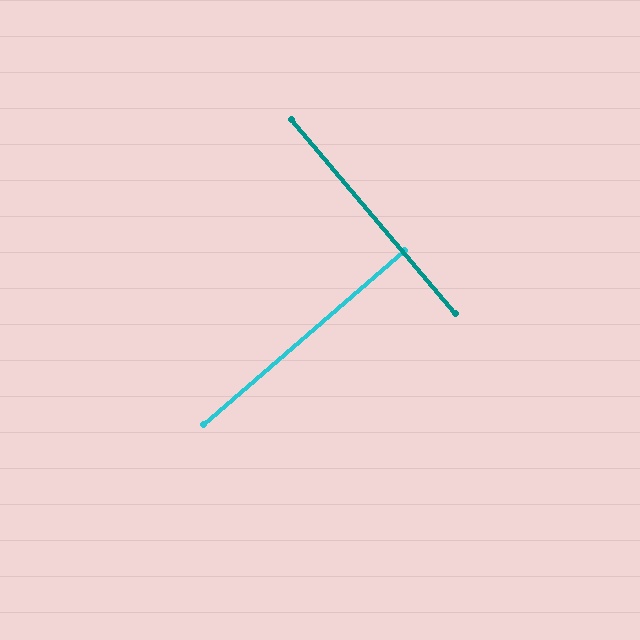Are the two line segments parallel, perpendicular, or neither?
Perpendicular — they meet at approximately 89°.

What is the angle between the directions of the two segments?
Approximately 89 degrees.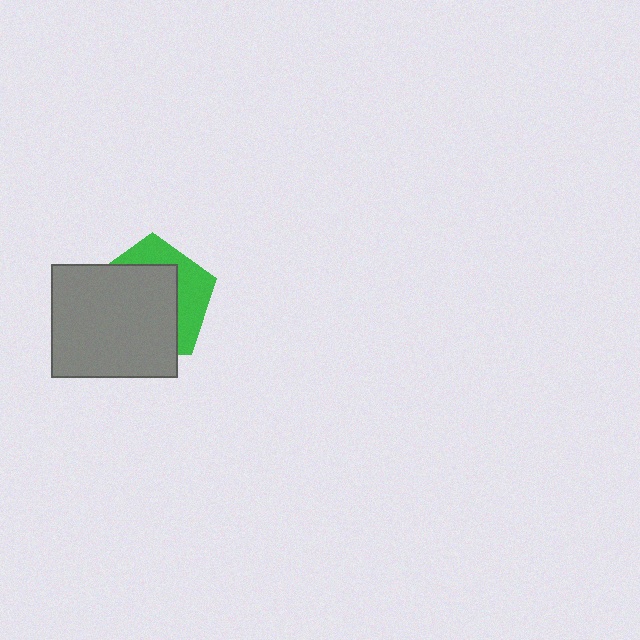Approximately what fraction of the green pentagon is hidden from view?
Roughly 65% of the green pentagon is hidden behind the gray rectangle.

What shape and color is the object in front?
The object in front is a gray rectangle.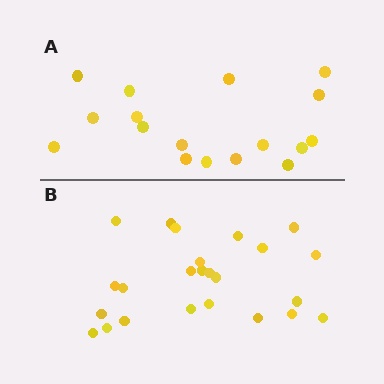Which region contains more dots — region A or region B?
Region B (the bottom region) has more dots.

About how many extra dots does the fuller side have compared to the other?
Region B has roughly 8 or so more dots than region A.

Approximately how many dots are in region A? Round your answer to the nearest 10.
About 20 dots. (The exact count is 17, which rounds to 20.)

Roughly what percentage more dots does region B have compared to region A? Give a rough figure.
About 40% more.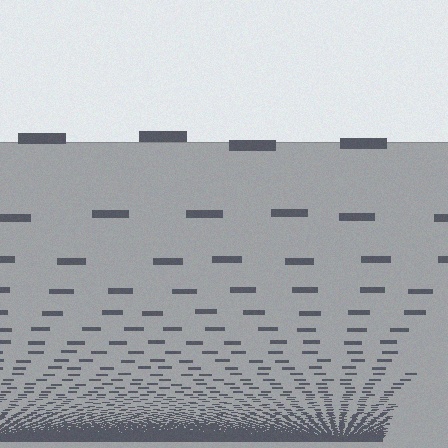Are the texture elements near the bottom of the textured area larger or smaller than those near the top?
Smaller. The gradient is inverted — elements near the bottom are smaller and denser.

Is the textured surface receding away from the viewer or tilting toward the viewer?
The surface appears to tilt toward the viewer. Texture elements get larger and sparser toward the top.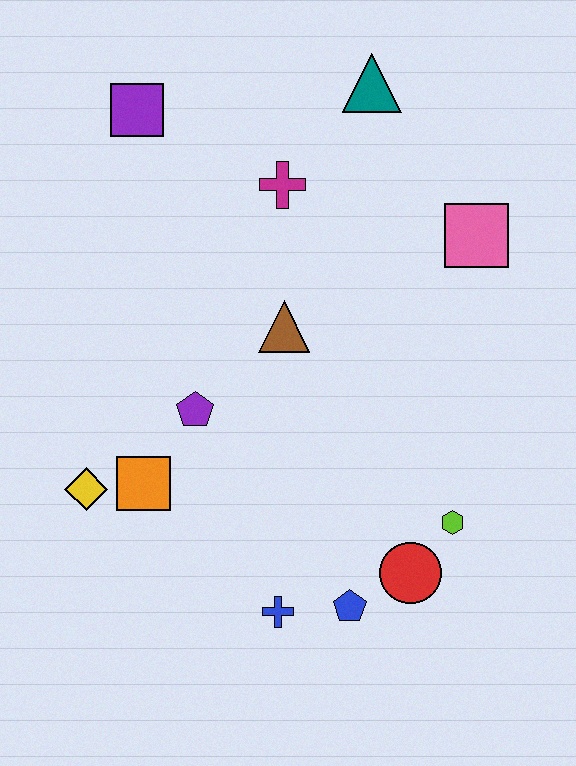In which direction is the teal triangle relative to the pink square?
The teal triangle is above the pink square.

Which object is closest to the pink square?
The teal triangle is closest to the pink square.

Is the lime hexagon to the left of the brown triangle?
No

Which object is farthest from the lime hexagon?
The purple square is farthest from the lime hexagon.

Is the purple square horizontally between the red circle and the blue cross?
No